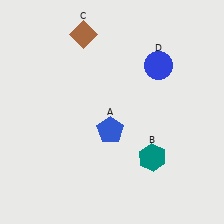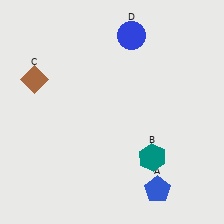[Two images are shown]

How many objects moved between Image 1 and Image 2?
3 objects moved between the two images.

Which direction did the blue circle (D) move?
The blue circle (D) moved up.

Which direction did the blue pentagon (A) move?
The blue pentagon (A) moved down.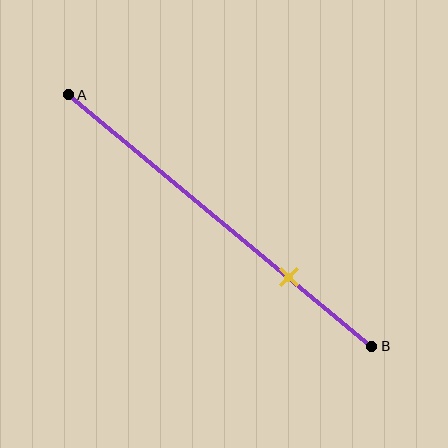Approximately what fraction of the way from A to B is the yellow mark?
The yellow mark is approximately 75% of the way from A to B.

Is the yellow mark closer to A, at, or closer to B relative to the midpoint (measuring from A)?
The yellow mark is closer to point B than the midpoint of segment AB.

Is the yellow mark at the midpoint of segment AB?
No, the mark is at about 75% from A, not at the 50% midpoint.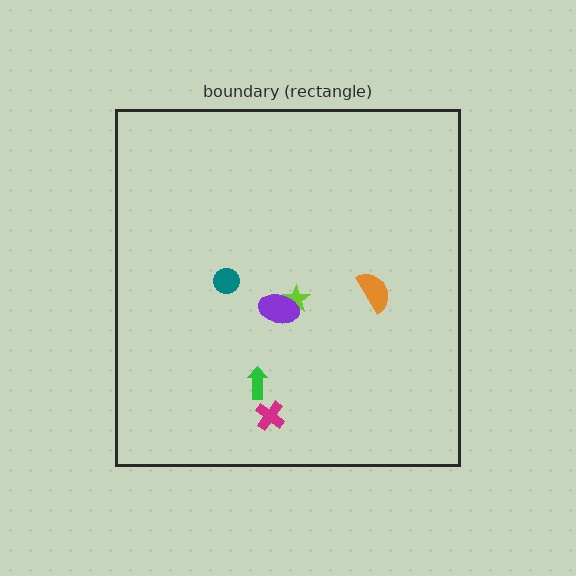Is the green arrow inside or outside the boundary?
Inside.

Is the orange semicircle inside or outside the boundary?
Inside.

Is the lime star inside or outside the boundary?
Inside.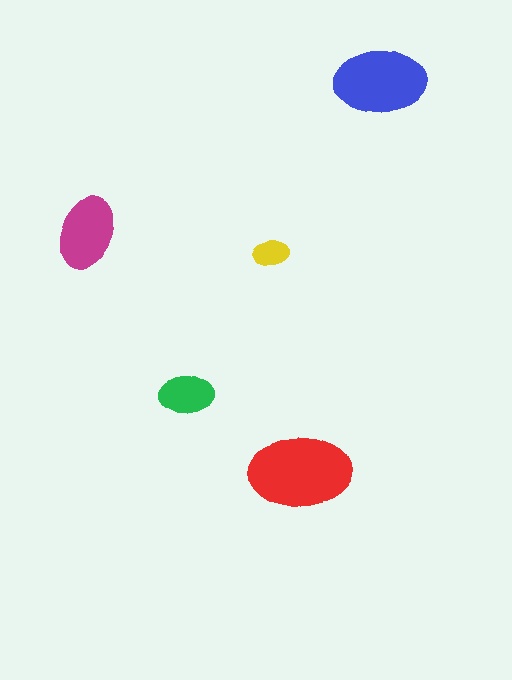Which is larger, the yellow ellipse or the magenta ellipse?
The magenta one.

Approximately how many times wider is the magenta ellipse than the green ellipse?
About 1.5 times wider.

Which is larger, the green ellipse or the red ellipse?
The red one.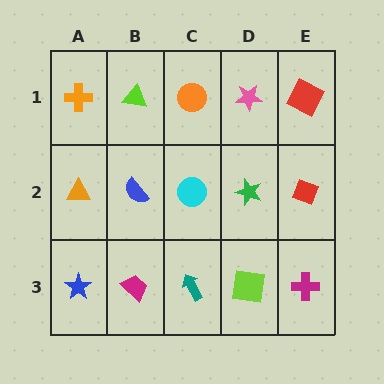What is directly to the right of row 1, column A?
A lime triangle.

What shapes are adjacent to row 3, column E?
A red diamond (row 2, column E), a lime square (row 3, column D).